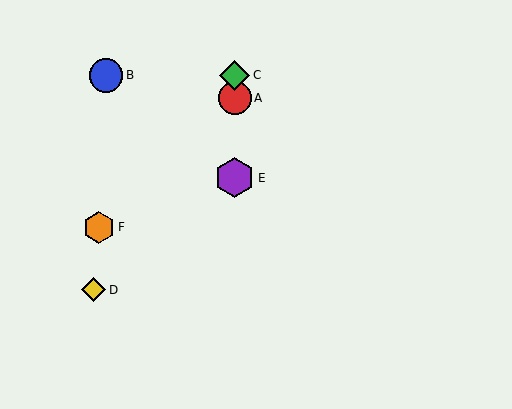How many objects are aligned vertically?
3 objects (A, C, E) are aligned vertically.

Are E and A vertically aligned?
Yes, both are at x≈235.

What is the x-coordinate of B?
Object B is at x≈106.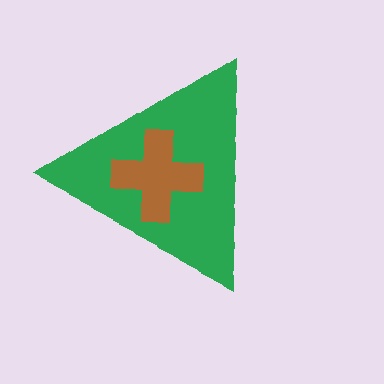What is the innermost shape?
The brown cross.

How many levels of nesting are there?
2.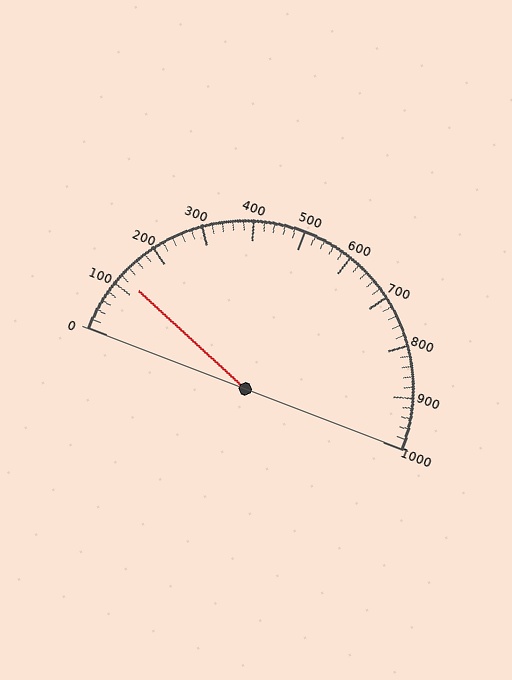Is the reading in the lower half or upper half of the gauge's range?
The reading is in the lower half of the range (0 to 1000).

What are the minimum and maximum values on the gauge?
The gauge ranges from 0 to 1000.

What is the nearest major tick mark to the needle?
The nearest major tick mark is 100.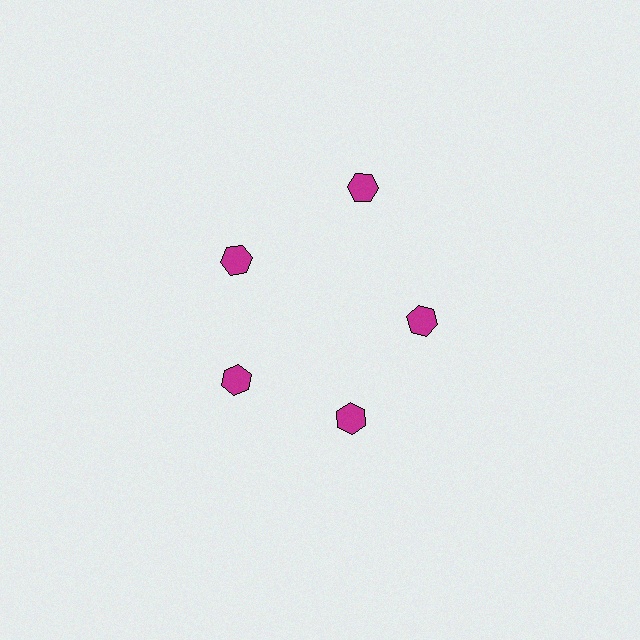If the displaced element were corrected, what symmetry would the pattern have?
It would have 5-fold rotational symmetry — the pattern would map onto itself every 72 degrees.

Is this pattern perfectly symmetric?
No. The 5 magenta hexagons are arranged in a ring, but one element near the 1 o'clock position is pushed outward from the center, breaking the 5-fold rotational symmetry.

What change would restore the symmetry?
The symmetry would be restored by moving it inward, back onto the ring so that all 5 hexagons sit at equal angles and equal distance from the center.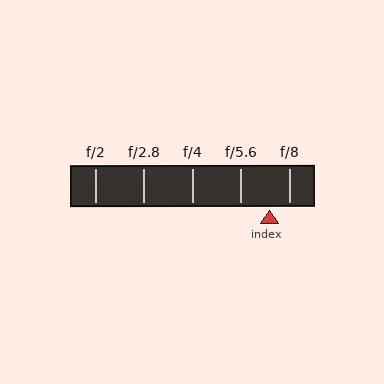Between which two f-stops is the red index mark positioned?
The index mark is between f/5.6 and f/8.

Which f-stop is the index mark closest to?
The index mark is closest to f/8.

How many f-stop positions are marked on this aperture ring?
There are 5 f-stop positions marked.